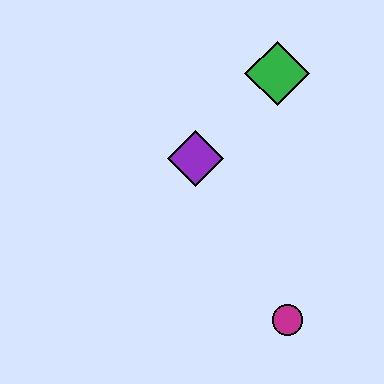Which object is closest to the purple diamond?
The green diamond is closest to the purple diamond.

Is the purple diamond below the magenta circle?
No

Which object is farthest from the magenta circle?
The green diamond is farthest from the magenta circle.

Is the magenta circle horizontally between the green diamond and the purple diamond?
No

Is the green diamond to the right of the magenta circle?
No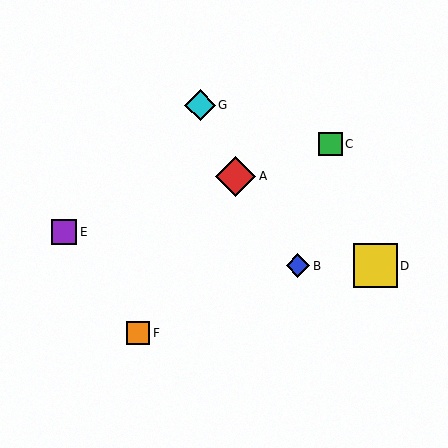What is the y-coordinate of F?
Object F is at y≈333.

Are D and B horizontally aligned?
Yes, both are at y≈266.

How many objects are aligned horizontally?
2 objects (B, D) are aligned horizontally.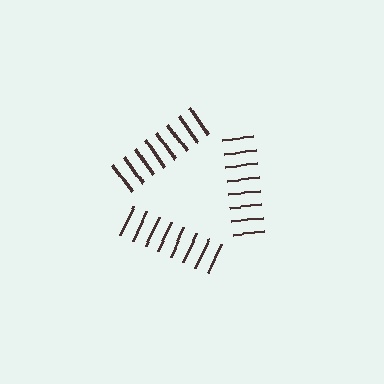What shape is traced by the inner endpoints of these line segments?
An illusory triangle — the line segments terminate on its edges but no continuous stroke is drawn.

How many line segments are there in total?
24 — 8 along each of the 3 edges.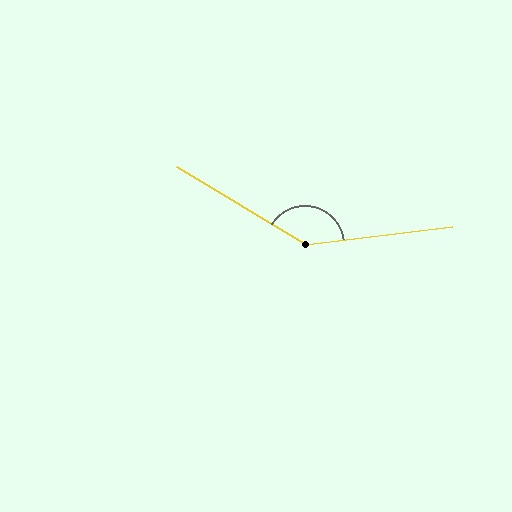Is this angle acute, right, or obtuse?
It is obtuse.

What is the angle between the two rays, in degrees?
Approximately 142 degrees.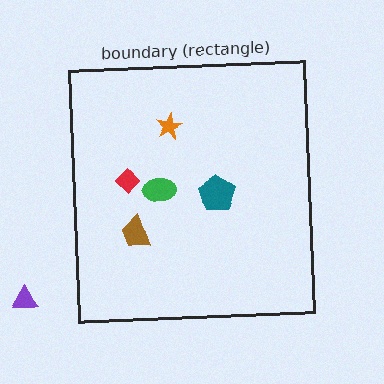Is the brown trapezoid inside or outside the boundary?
Inside.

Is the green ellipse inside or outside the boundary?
Inside.